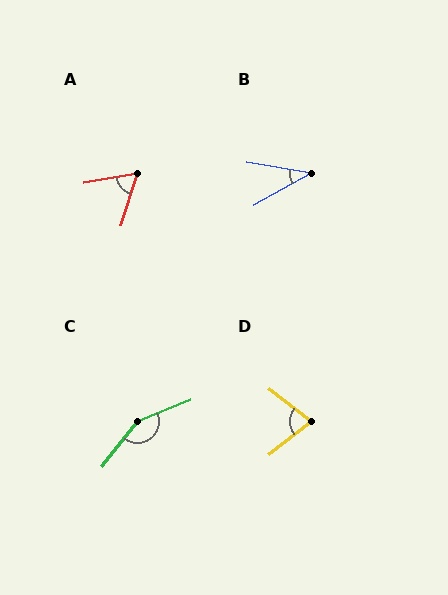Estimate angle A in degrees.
Approximately 64 degrees.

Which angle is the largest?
C, at approximately 150 degrees.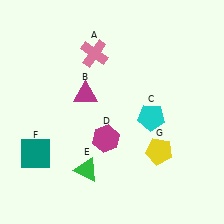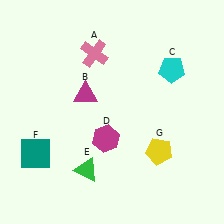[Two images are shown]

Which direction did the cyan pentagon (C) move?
The cyan pentagon (C) moved up.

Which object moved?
The cyan pentagon (C) moved up.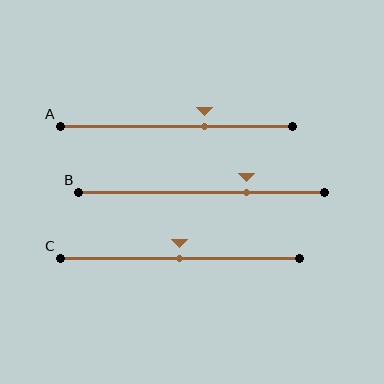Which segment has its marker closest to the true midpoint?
Segment C has its marker closest to the true midpoint.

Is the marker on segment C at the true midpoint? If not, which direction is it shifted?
Yes, the marker on segment C is at the true midpoint.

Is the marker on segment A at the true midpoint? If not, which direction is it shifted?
No, the marker on segment A is shifted to the right by about 12% of the segment length.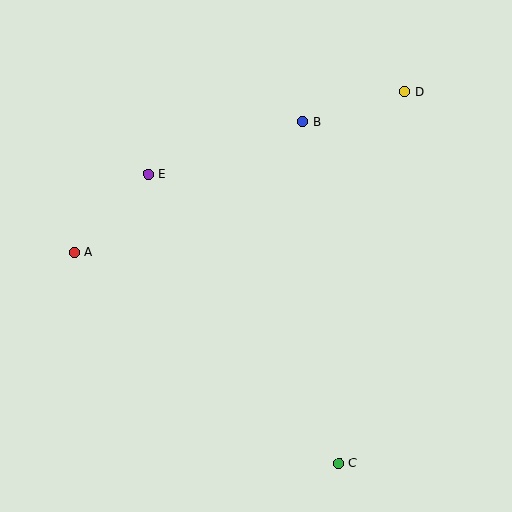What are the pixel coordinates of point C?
Point C is at (339, 463).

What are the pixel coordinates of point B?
Point B is at (303, 122).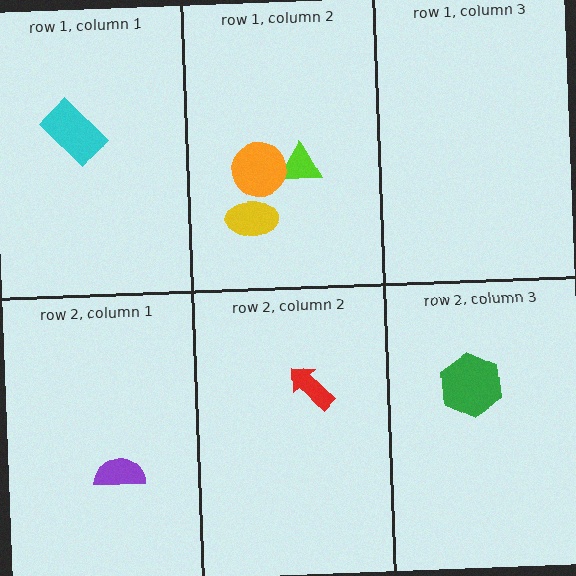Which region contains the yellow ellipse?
The row 1, column 2 region.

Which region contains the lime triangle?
The row 1, column 2 region.